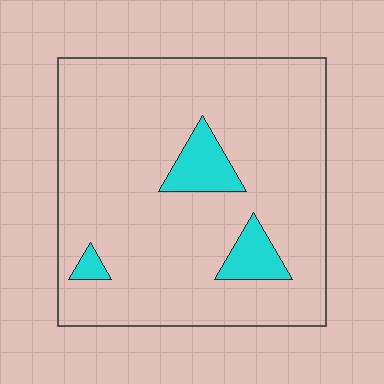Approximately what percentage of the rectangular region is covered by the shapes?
Approximately 10%.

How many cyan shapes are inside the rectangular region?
3.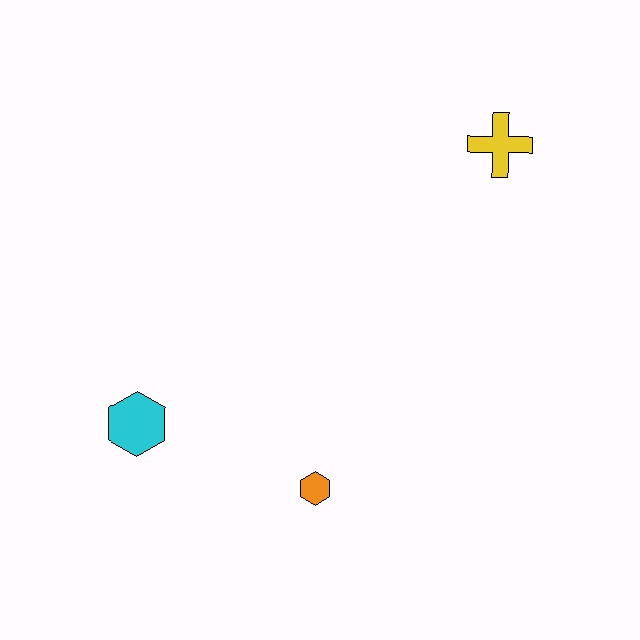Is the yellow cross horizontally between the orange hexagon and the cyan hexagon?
No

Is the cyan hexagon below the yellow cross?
Yes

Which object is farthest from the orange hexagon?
The yellow cross is farthest from the orange hexagon.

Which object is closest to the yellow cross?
The orange hexagon is closest to the yellow cross.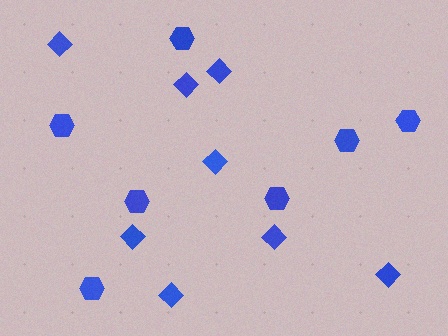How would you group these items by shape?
There are 2 groups: one group of hexagons (7) and one group of diamonds (8).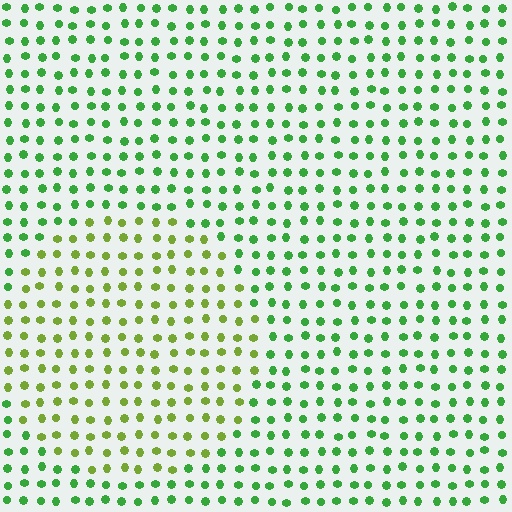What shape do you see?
I see a circle.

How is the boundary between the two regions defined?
The boundary is defined purely by a slight shift in hue (about 37 degrees). Spacing, size, and orientation are identical on both sides.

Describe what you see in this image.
The image is filled with small green elements in a uniform arrangement. A circle-shaped region is visible where the elements are tinted to a slightly different hue, forming a subtle color boundary.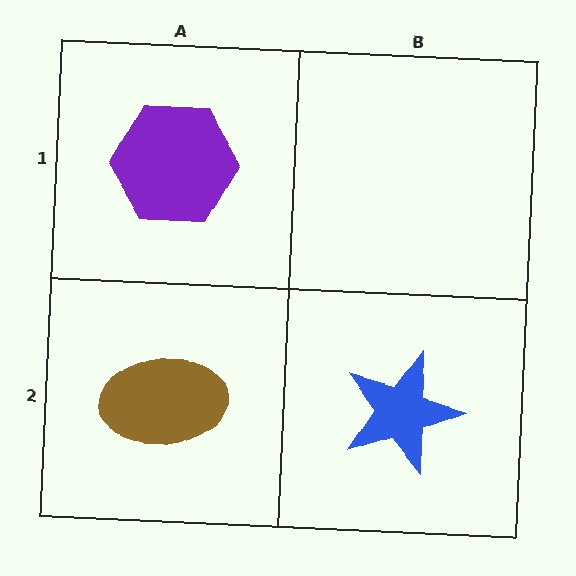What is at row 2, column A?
A brown ellipse.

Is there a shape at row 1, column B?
No, that cell is empty.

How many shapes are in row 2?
2 shapes.